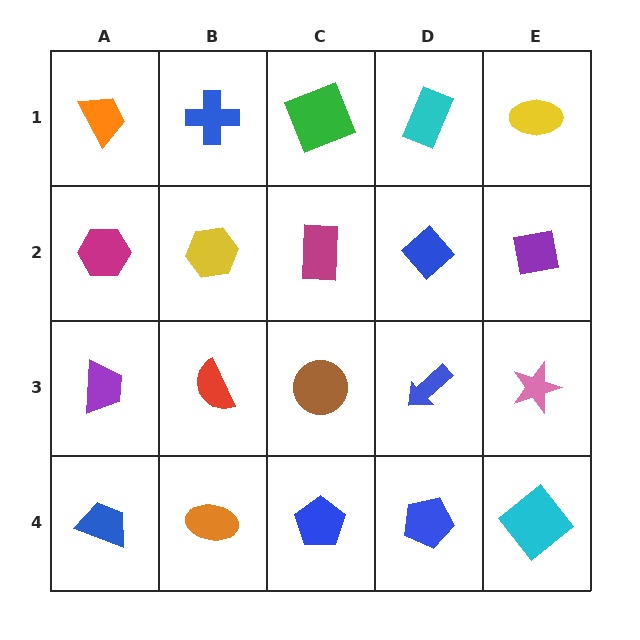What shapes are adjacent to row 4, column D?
A blue arrow (row 3, column D), a blue pentagon (row 4, column C), a cyan diamond (row 4, column E).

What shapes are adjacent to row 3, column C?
A magenta rectangle (row 2, column C), a blue pentagon (row 4, column C), a red semicircle (row 3, column B), a blue arrow (row 3, column D).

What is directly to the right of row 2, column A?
A yellow hexagon.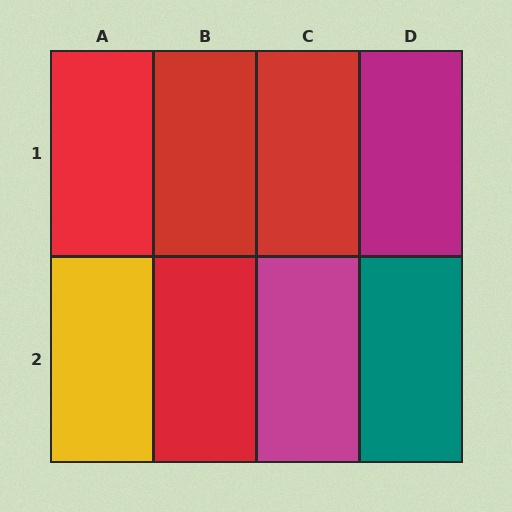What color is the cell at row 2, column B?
Red.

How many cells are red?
4 cells are red.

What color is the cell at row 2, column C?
Magenta.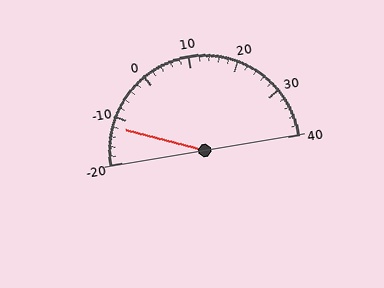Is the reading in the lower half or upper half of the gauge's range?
The reading is in the lower half of the range (-20 to 40).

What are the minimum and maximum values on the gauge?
The gauge ranges from -20 to 40.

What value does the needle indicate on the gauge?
The needle indicates approximately -12.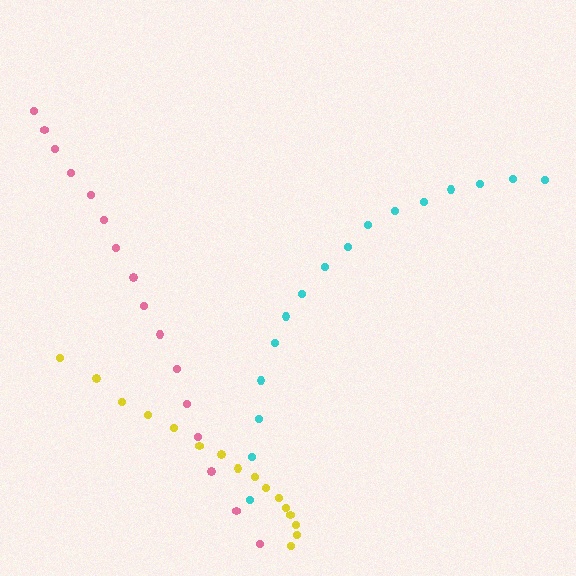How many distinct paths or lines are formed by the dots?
There are 3 distinct paths.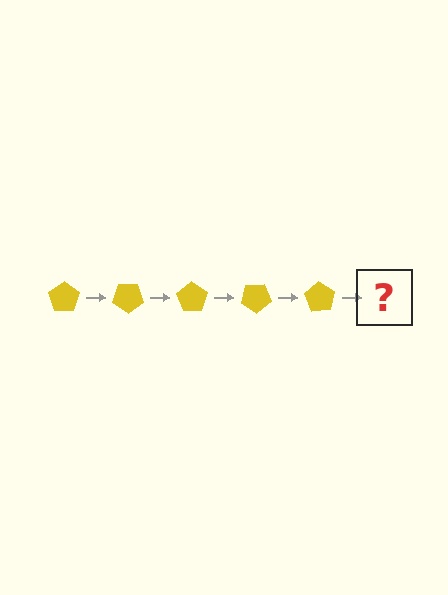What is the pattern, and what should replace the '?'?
The pattern is that the pentagon rotates 35 degrees each step. The '?' should be a yellow pentagon rotated 175 degrees.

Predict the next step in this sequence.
The next step is a yellow pentagon rotated 175 degrees.